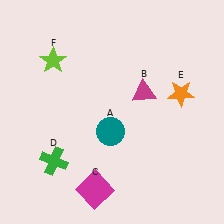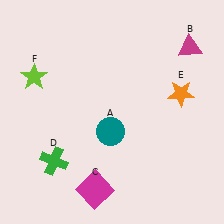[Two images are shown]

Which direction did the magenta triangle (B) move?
The magenta triangle (B) moved right.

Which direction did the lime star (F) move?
The lime star (F) moved left.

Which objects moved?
The objects that moved are: the magenta triangle (B), the lime star (F).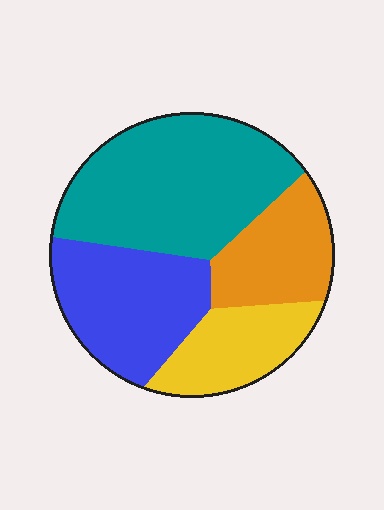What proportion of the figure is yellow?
Yellow covers 16% of the figure.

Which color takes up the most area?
Teal, at roughly 40%.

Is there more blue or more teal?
Teal.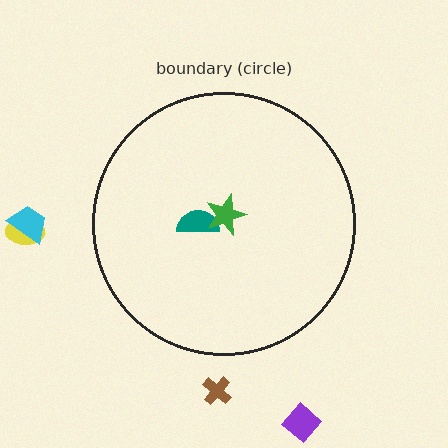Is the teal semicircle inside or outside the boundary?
Inside.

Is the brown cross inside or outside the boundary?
Outside.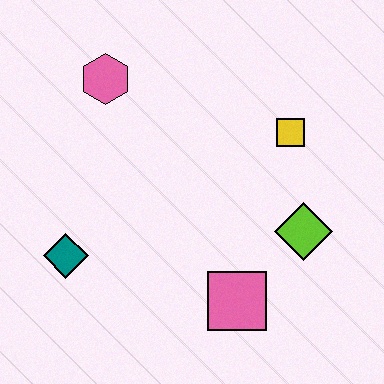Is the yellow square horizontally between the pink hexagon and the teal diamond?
No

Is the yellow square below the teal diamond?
No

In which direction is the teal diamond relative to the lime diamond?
The teal diamond is to the left of the lime diamond.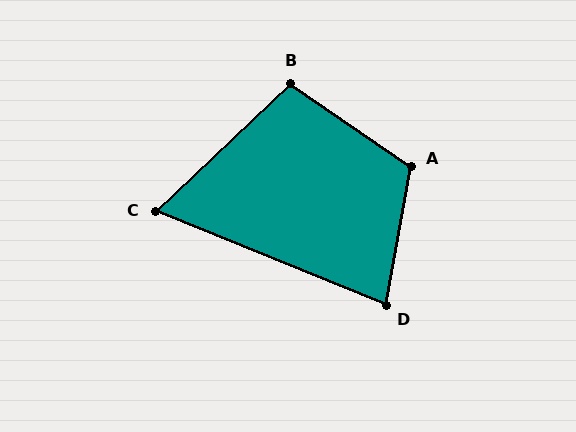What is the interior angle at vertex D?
Approximately 78 degrees (acute).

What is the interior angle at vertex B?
Approximately 102 degrees (obtuse).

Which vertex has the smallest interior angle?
C, at approximately 66 degrees.